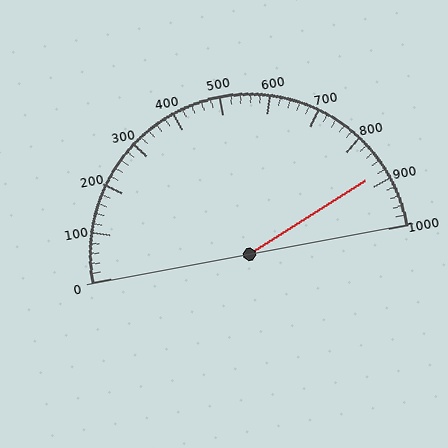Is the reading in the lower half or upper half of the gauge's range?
The reading is in the upper half of the range (0 to 1000).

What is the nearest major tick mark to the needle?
The nearest major tick mark is 900.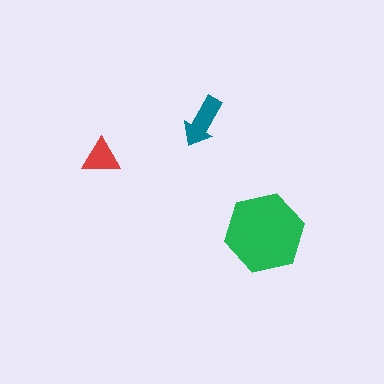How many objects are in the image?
There are 3 objects in the image.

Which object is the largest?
The green hexagon.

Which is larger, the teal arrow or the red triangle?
The teal arrow.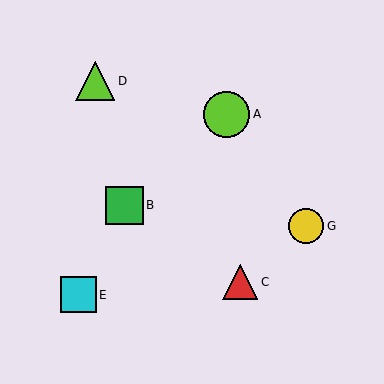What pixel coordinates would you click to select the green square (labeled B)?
Click at (124, 205) to select the green square B.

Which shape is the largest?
The lime circle (labeled A) is the largest.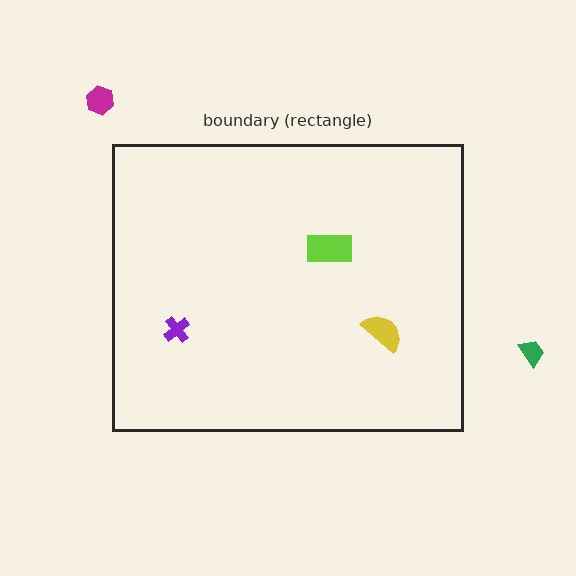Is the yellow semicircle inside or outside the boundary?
Inside.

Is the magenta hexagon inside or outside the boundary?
Outside.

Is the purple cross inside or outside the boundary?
Inside.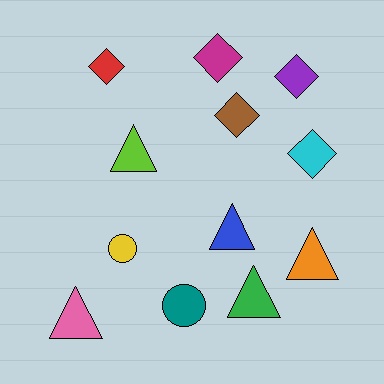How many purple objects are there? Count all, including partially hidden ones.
There is 1 purple object.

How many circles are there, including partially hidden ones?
There are 2 circles.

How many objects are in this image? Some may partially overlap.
There are 12 objects.